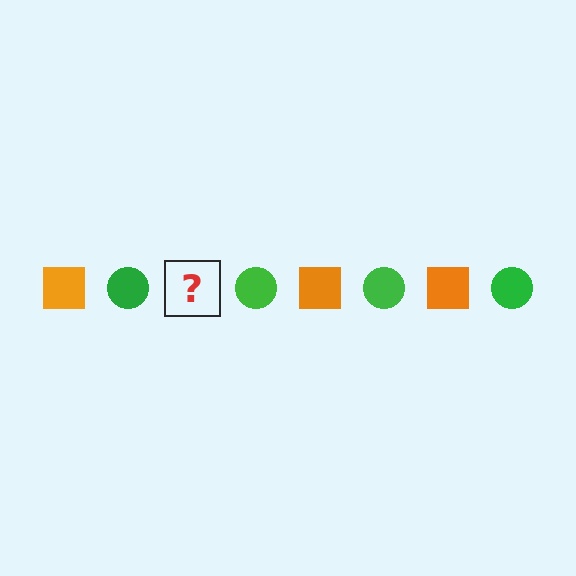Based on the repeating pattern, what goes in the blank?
The blank should be an orange square.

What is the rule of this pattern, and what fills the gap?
The rule is that the pattern alternates between orange square and green circle. The gap should be filled with an orange square.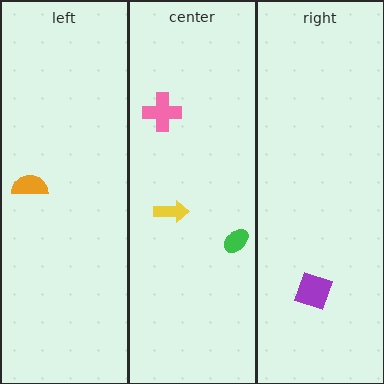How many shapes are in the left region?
1.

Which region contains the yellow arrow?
The center region.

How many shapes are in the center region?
3.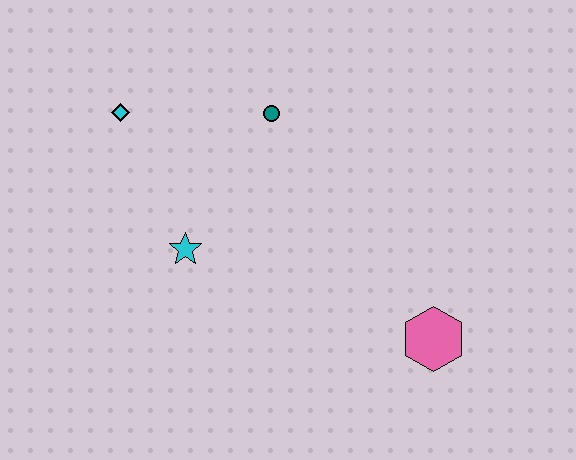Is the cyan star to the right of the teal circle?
No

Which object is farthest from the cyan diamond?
The pink hexagon is farthest from the cyan diamond.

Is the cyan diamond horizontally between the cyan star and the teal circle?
No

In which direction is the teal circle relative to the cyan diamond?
The teal circle is to the right of the cyan diamond.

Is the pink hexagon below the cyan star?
Yes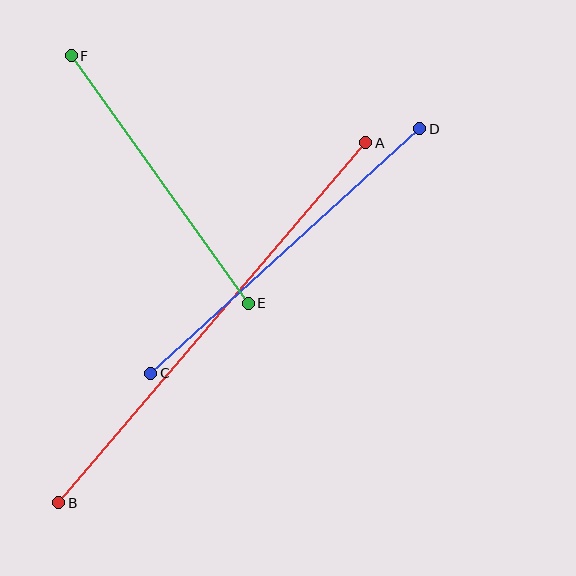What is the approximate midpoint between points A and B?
The midpoint is at approximately (212, 323) pixels.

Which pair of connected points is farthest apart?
Points A and B are farthest apart.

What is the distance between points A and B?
The distance is approximately 473 pixels.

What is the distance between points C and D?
The distance is approximately 364 pixels.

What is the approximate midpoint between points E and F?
The midpoint is at approximately (160, 180) pixels.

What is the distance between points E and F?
The distance is approximately 304 pixels.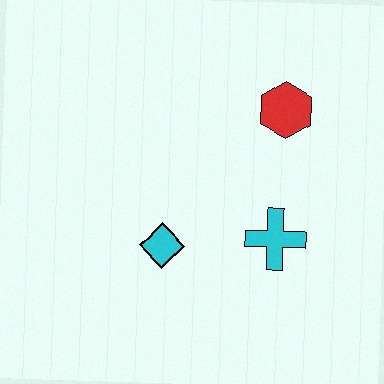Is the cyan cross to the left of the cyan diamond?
No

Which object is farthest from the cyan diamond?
The red hexagon is farthest from the cyan diamond.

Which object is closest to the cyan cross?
The cyan diamond is closest to the cyan cross.